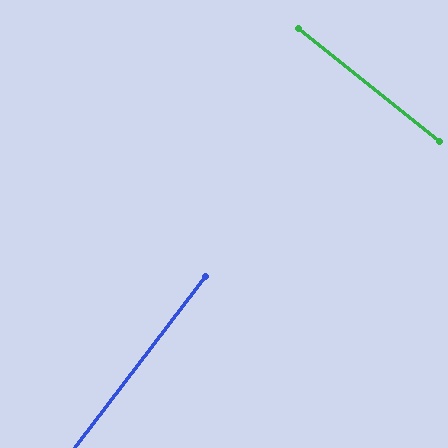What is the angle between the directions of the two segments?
Approximately 89 degrees.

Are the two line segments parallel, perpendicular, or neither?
Perpendicular — they meet at approximately 89°.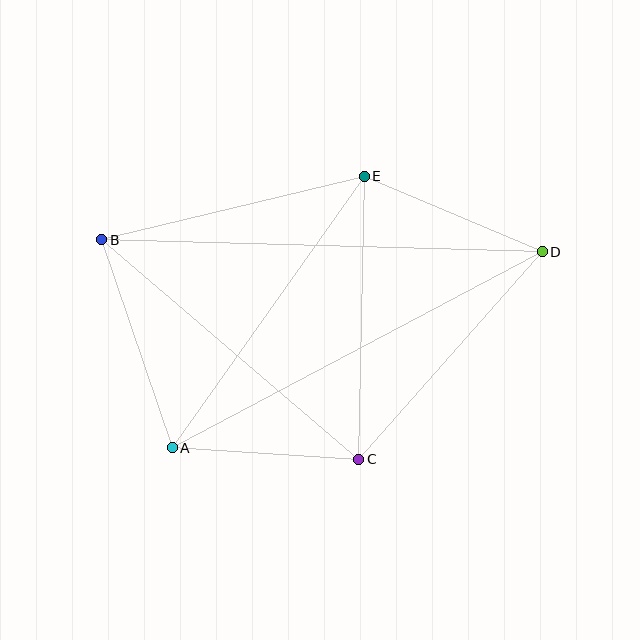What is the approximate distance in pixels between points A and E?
The distance between A and E is approximately 333 pixels.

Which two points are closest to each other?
Points A and C are closest to each other.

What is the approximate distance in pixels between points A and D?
The distance between A and D is approximately 419 pixels.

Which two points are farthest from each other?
Points B and D are farthest from each other.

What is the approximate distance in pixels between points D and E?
The distance between D and E is approximately 193 pixels.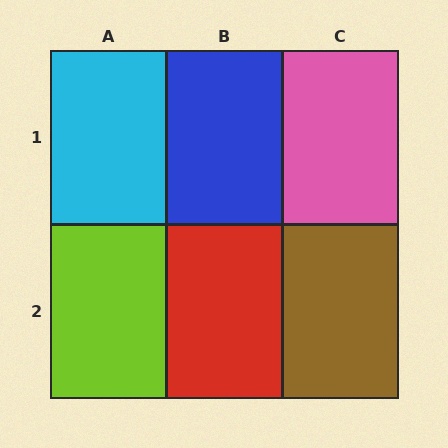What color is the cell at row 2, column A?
Lime.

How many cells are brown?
1 cell is brown.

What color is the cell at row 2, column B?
Red.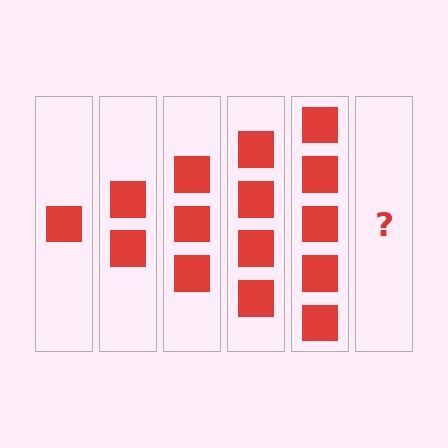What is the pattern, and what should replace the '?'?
The pattern is that each step adds one more square. The '?' should be 6 squares.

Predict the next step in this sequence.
The next step is 6 squares.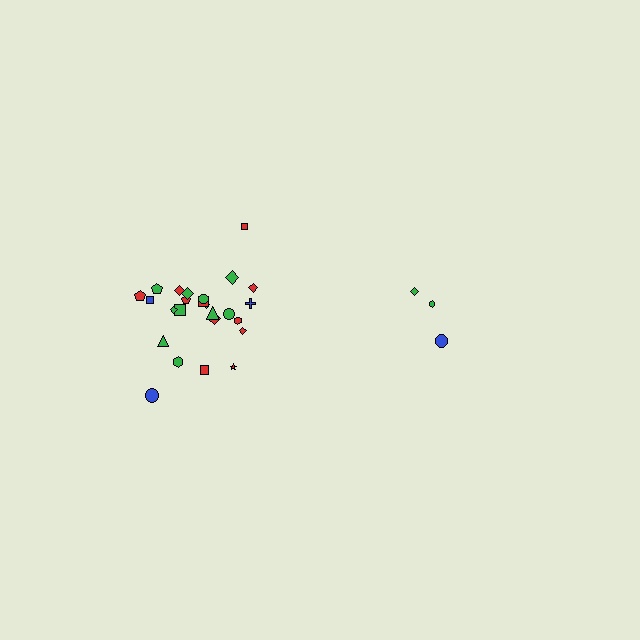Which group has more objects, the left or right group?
The left group.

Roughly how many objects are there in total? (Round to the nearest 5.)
Roughly 30 objects in total.